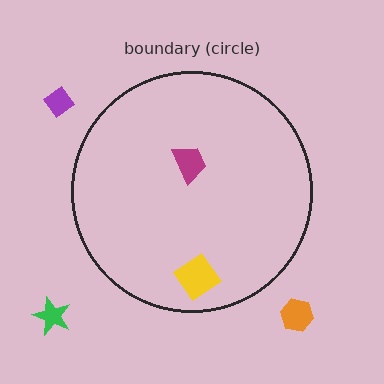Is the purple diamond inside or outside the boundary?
Outside.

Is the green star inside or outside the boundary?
Outside.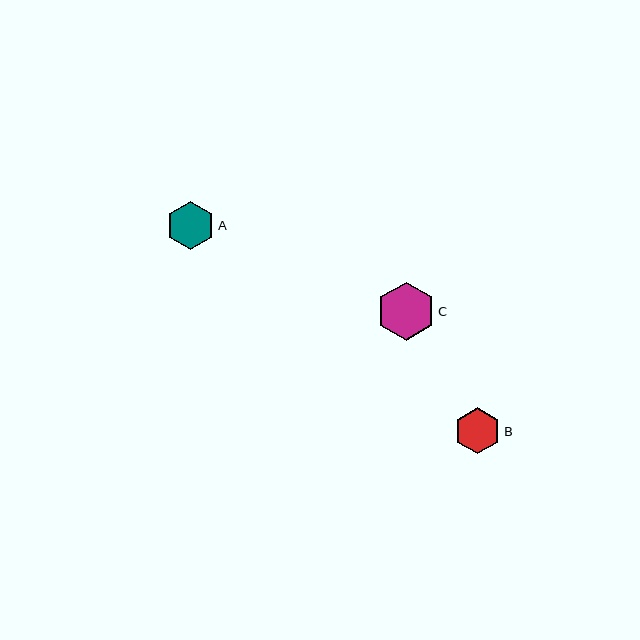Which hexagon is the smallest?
Hexagon B is the smallest with a size of approximately 46 pixels.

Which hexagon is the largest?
Hexagon C is the largest with a size of approximately 58 pixels.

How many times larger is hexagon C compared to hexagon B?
Hexagon C is approximately 1.3 times the size of hexagon B.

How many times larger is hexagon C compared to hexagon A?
Hexagon C is approximately 1.2 times the size of hexagon A.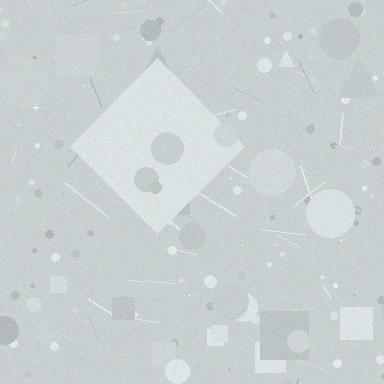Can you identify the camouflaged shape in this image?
The camouflaged shape is a diamond.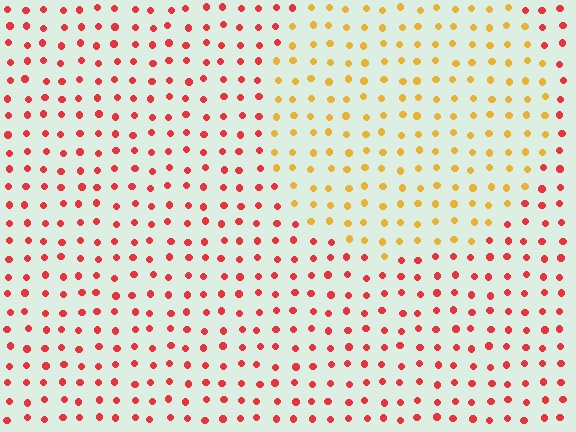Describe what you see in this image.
The image is filled with small red elements in a uniform arrangement. A circle-shaped region is visible where the elements are tinted to a slightly different hue, forming a subtle color boundary.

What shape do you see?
I see a circle.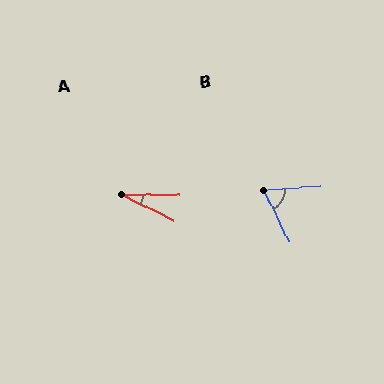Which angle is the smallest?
A, at approximately 26 degrees.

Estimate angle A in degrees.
Approximately 26 degrees.